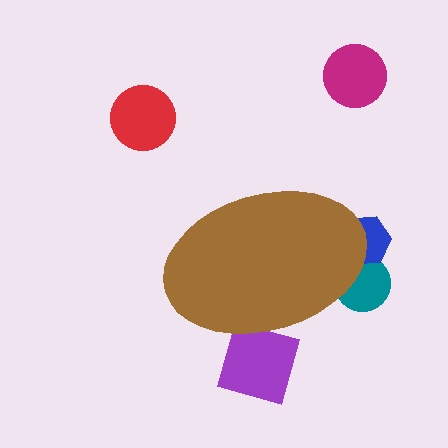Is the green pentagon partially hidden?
Yes, the green pentagon is partially hidden behind the brown ellipse.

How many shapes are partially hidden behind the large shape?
4 shapes are partially hidden.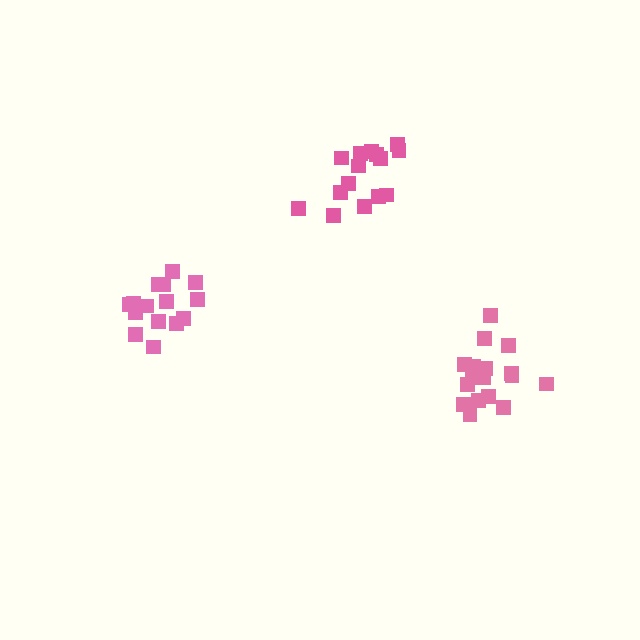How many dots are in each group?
Group 1: 15 dots, Group 2: 18 dots, Group 3: 15 dots (48 total).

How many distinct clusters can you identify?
There are 3 distinct clusters.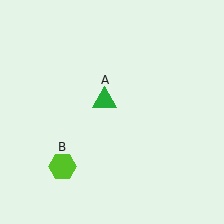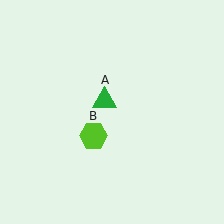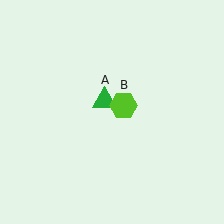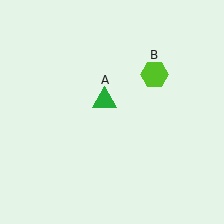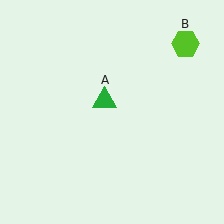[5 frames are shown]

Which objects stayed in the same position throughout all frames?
Green triangle (object A) remained stationary.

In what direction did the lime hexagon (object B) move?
The lime hexagon (object B) moved up and to the right.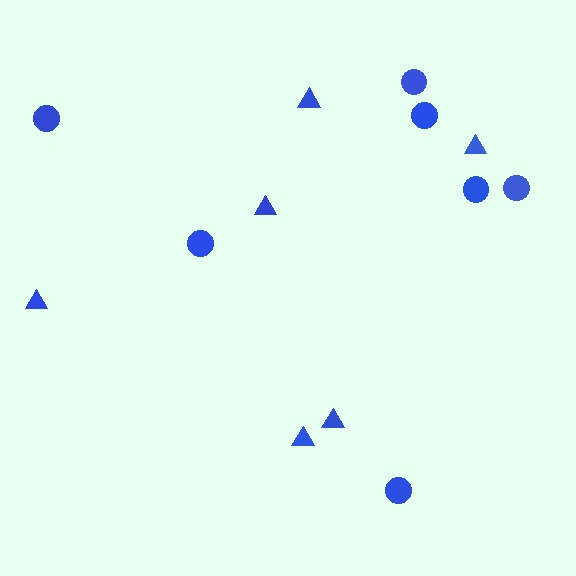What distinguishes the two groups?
There are 2 groups: one group of triangles (6) and one group of circles (7).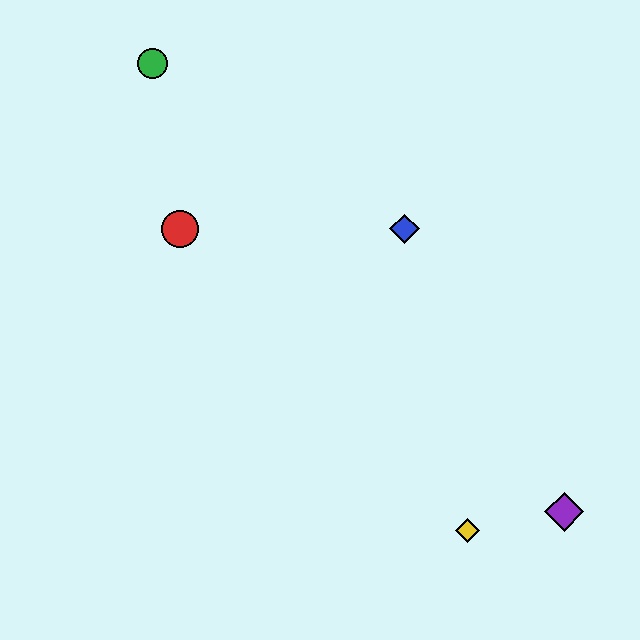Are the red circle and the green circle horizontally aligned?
No, the red circle is at y≈229 and the green circle is at y≈64.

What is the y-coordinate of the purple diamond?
The purple diamond is at y≈512.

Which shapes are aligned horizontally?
The red circle, the blue diamond are aligned horizontally.